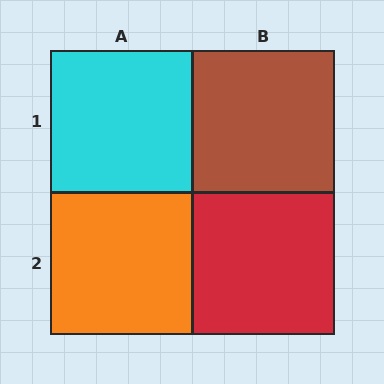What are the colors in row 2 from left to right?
Orange, red.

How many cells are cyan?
1 cell is cyan.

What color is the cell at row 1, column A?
Cyan.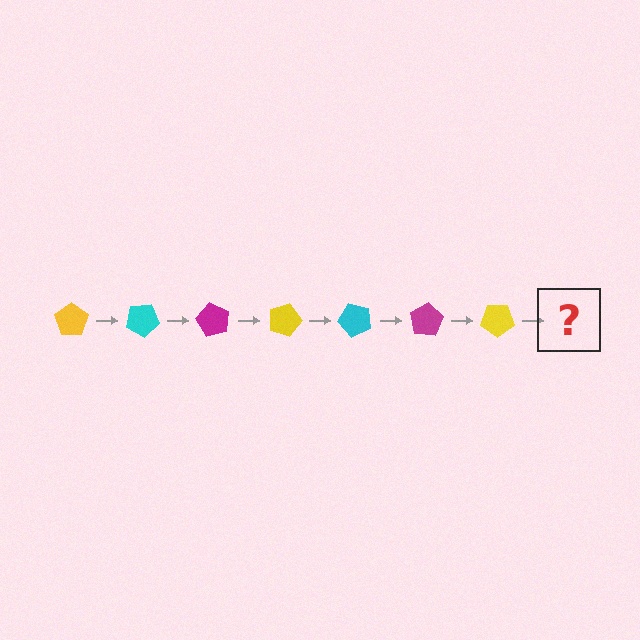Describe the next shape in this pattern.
It should be a cyan pentagon, rotated 210 degrees from the start.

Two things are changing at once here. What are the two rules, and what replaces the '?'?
The two rules are that it rotates 30 degrees each step and the color cycles through yellow, cyan, and magenta. The '?' should be a cyan pentagon, rotated 210 degrees from the start.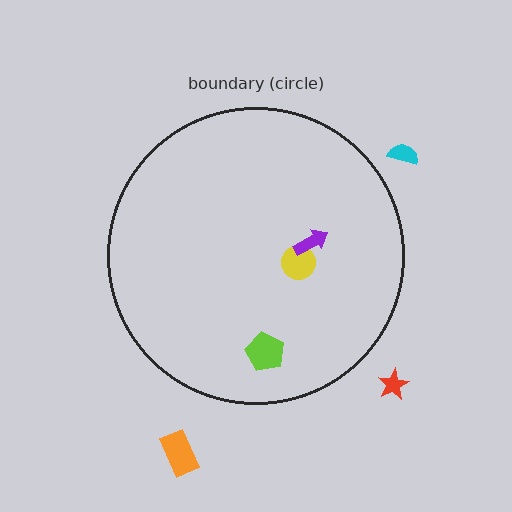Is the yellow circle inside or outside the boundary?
Inside.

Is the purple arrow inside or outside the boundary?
Inside.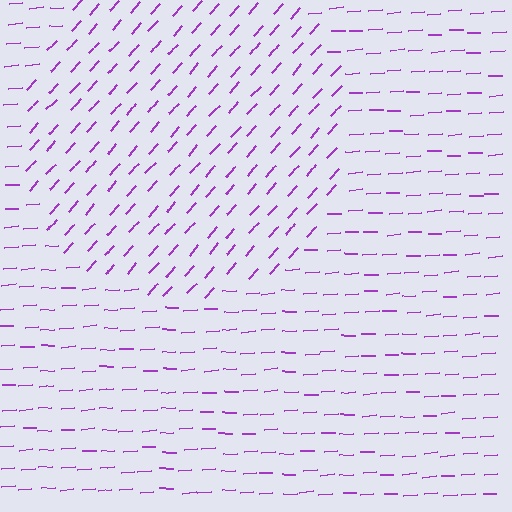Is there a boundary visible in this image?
Yes, there is a texture boundary formed by a change in line orientation.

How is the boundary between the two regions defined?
The boundary is defined purely by a change in line orientation (approximately 45 degrees difference). All lines are the same color and thickness.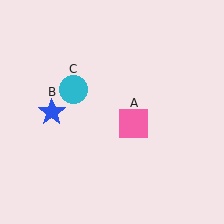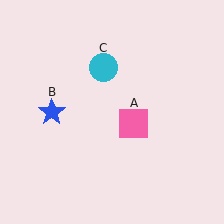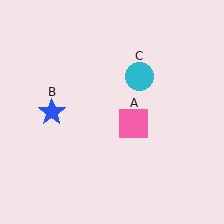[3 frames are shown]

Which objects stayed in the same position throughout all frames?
Pink square (object A) and blue star (object B) remained stationary.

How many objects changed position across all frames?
1 object changed position: cyan circle (object C).